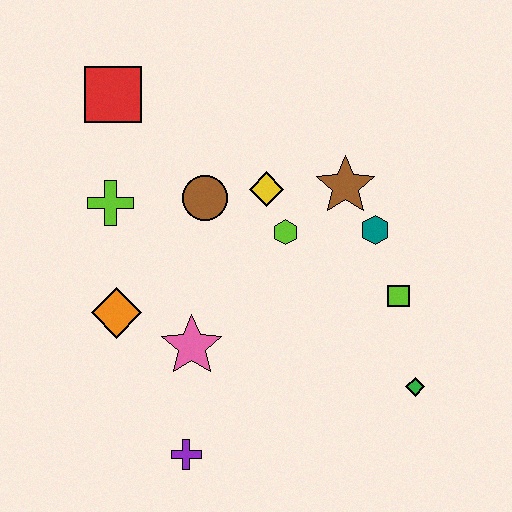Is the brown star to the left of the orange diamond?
No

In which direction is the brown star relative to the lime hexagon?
The brown star is to the right of the lime hexagon.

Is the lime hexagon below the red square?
Yes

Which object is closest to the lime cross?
The brown circle is closest to the lime cross.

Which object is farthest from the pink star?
The red square is farthest from the pink star.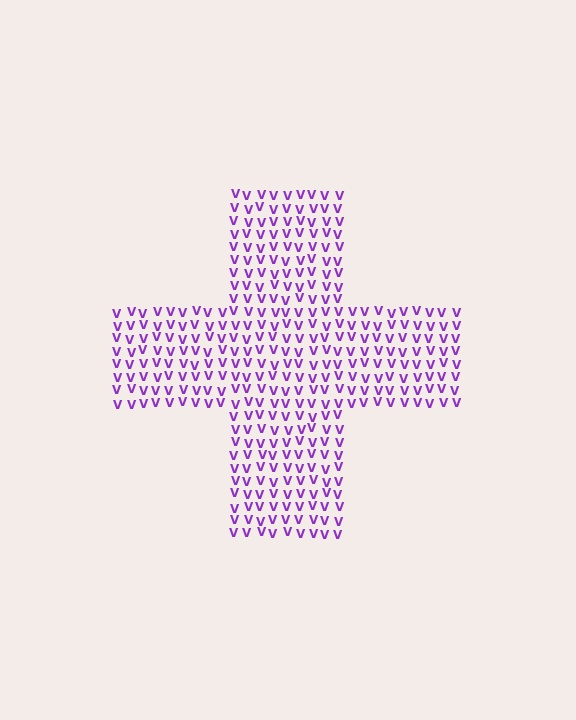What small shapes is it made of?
It is made of small letter V's.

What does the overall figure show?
The overall figure shows a cross.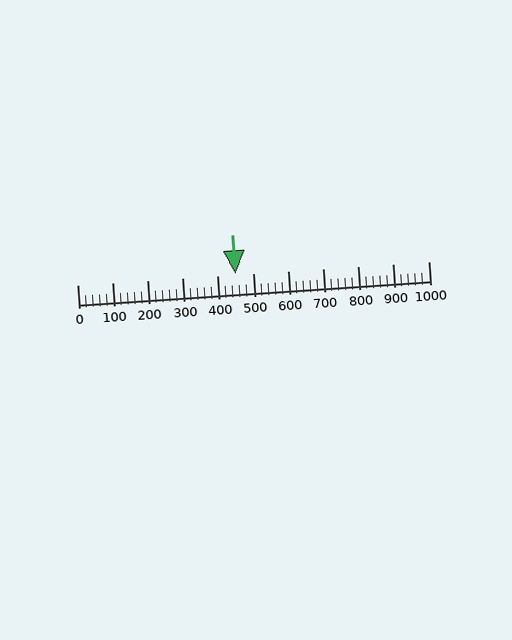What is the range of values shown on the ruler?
The ruler shows values from 0 to 1000.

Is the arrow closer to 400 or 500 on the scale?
The arrow is closer to 500.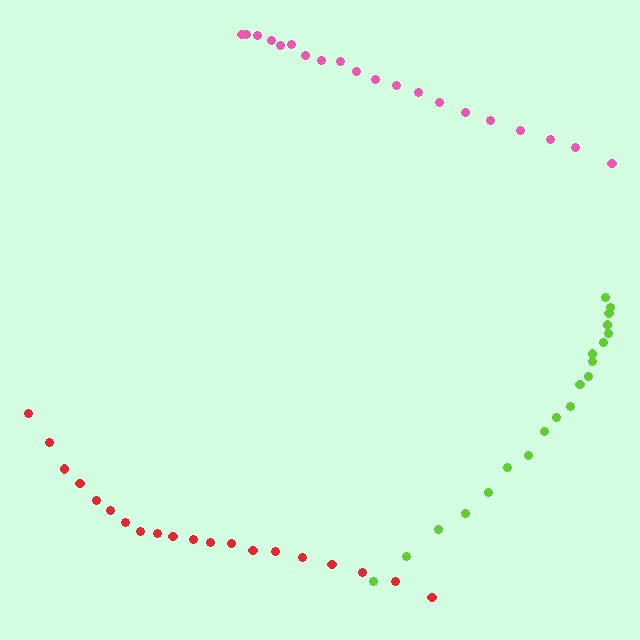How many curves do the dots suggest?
There are 3 distinct paths.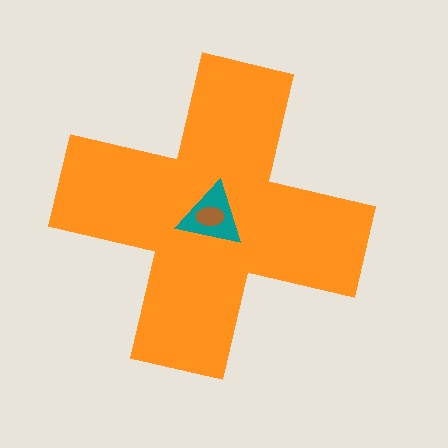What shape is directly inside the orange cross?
The teal triangle.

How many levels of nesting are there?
3.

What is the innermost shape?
The brown ellipse.